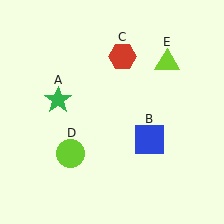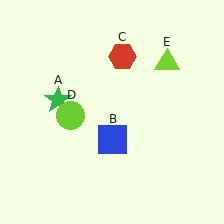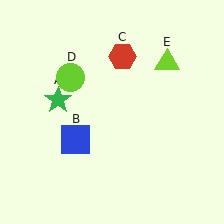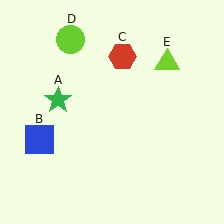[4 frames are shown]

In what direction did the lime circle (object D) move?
The lime circle (object D) moved up.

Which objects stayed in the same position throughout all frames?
Green star (object A) and red hexagon (object C) and lime triangle (object E) remained stationary.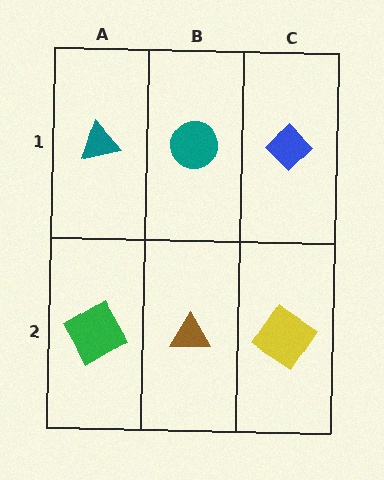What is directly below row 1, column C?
A yellow diamond.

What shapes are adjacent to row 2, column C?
A blue diamond (row 1, column C), a brown triangle (row 2, column B).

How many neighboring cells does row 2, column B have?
3.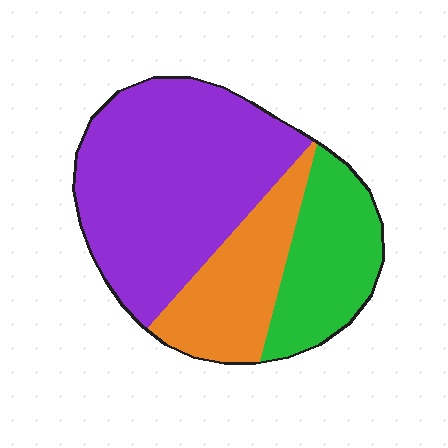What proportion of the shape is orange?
Orange takes up about one quarter (1/4) of the shape.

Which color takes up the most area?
Purple, at roughly 55%.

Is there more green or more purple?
Purple.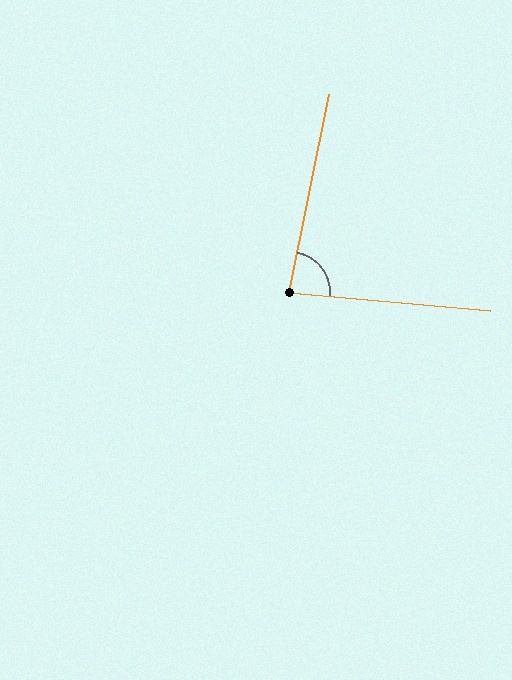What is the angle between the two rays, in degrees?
Approximately 84 degrees.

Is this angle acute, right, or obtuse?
It is acute.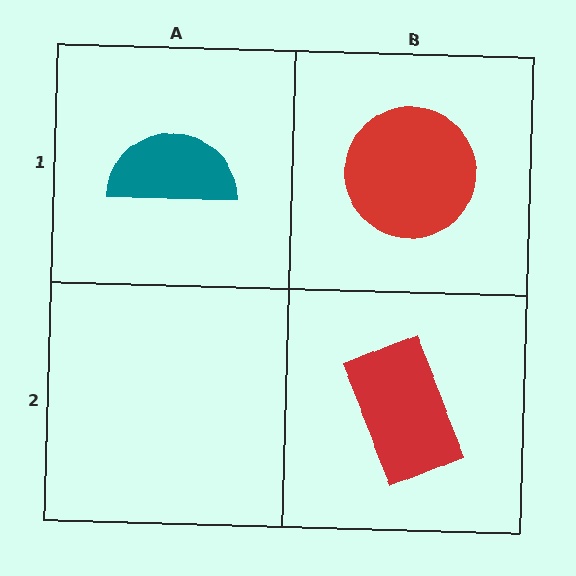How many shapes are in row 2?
1 shape.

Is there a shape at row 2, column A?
No, that cell is empty.